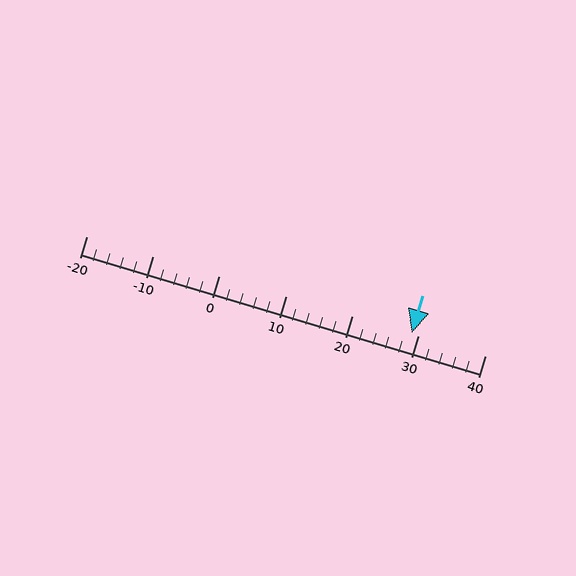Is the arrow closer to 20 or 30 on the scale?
The arrow is closer to 30.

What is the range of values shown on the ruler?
The ruler shows values from -20 to 40.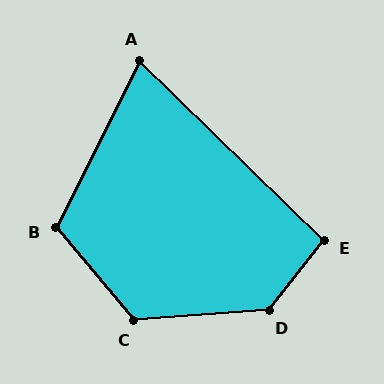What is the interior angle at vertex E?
Approximately 96 degrees (obtuse).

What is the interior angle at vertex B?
Approximately 113 degrees (obtuse).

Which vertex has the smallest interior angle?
A, at approximately 73 degrees.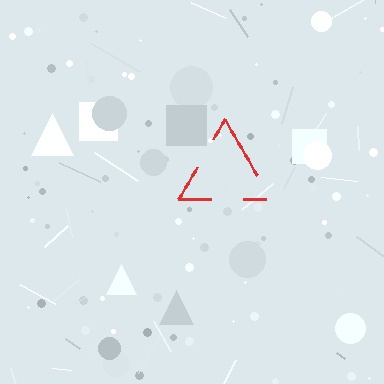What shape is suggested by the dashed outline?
The dashed outline suggests a triangle.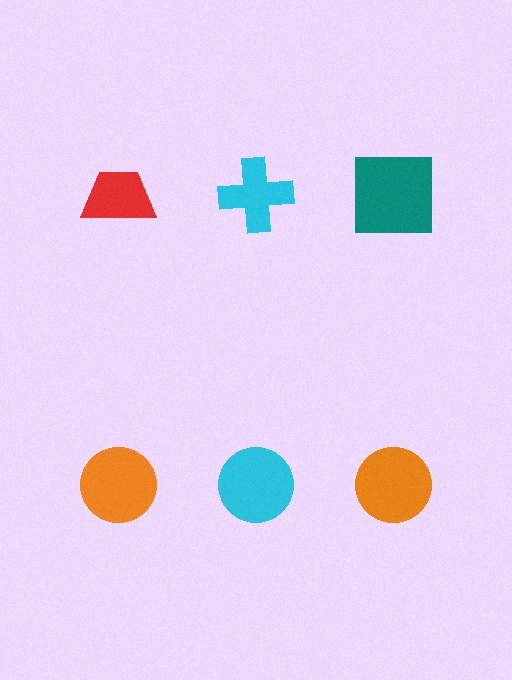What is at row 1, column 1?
A red trapezoid.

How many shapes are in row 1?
3 shapes.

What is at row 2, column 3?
An orange circle.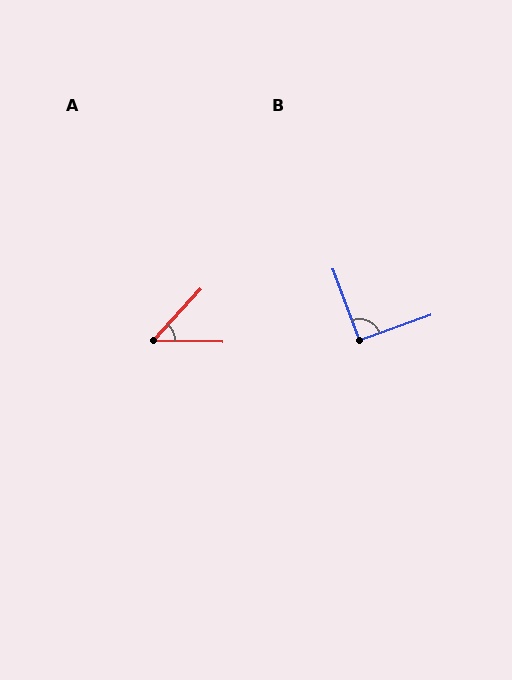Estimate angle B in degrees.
Approximately 91 degrees.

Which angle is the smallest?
A, at approximately 49 degrees.